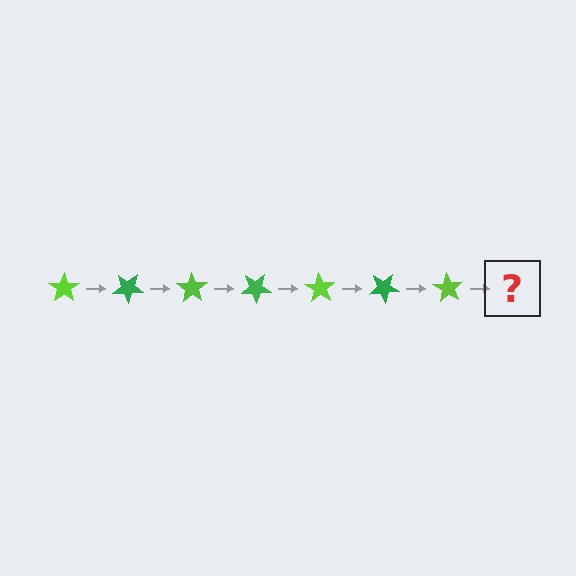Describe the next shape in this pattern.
It should be a green star, rotated 245 degrees from the start.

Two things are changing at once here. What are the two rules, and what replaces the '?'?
The two rules are that it rotates 35 degrees each step and the color cycles through lime and green. The '?' should be a green star, rotated 245 degrees from the start.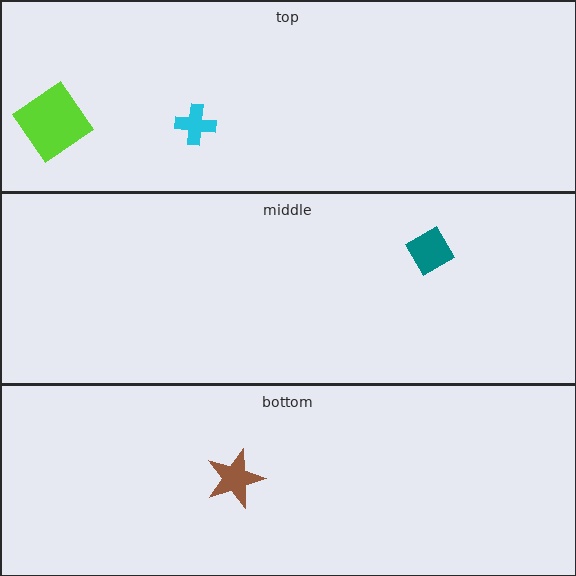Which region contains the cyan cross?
The top region.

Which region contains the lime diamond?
The top region.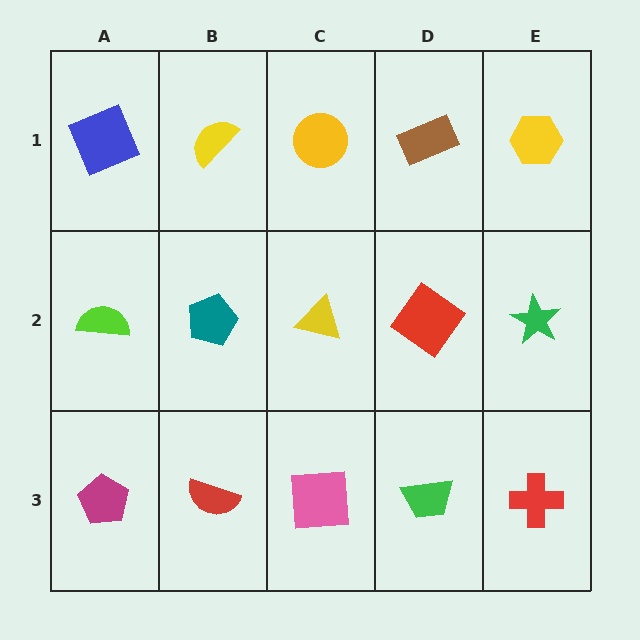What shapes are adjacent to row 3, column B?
A teal pentagon (row 2, column B), a magenta pentagon (row 3, column A), a pink square (row 3, column C).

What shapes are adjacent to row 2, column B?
A yellow semicircle (row 1, column B), a red semicircle (row 3, column B), a lime semicircle (row 2, column A), a yellow triangle (row 2, column C).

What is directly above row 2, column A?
A blue square.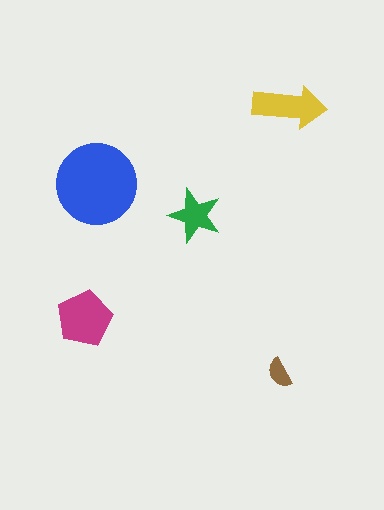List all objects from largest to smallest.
The blue circle, the magenta pentagon, the yellow arrow, the green star, the brown semicircle.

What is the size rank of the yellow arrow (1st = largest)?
3rd.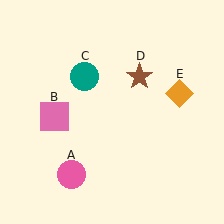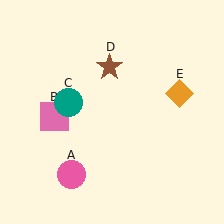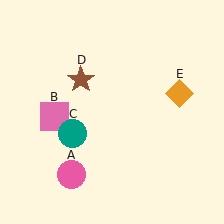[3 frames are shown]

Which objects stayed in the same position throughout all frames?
Pink circle (object A) and pink square (object B) and orange diamond (object E) remained stationary.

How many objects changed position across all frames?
2 objects changed position: teal circle (object C), brown star (object D).